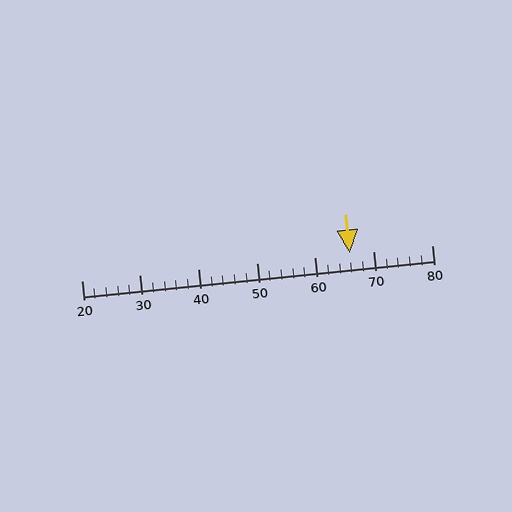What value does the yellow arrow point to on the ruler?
The yellow arrow points to approximately 66.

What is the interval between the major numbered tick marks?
The major tick marks are spaced 10 units apart.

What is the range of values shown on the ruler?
The ruler shows values from 20 to 80.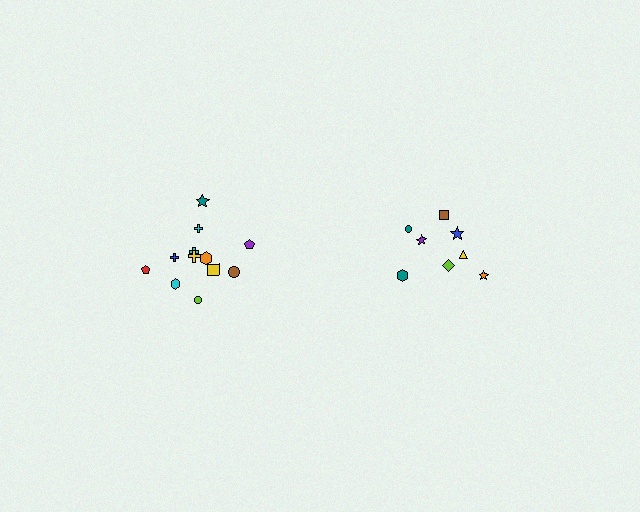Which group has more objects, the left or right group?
The left group.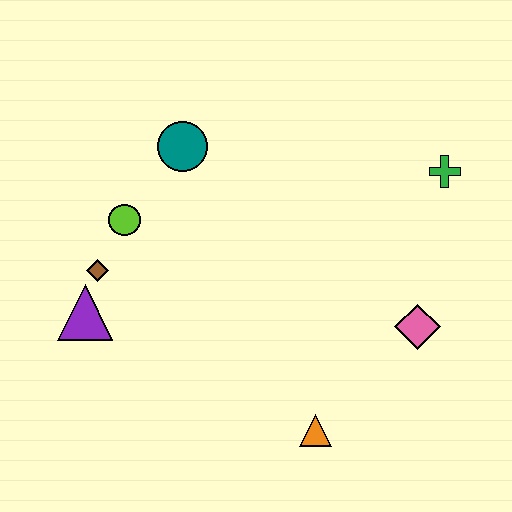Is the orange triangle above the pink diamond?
No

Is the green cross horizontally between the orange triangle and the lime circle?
No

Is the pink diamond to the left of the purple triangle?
No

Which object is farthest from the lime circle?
The green cross is farthest from the lime circle.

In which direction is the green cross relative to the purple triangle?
The green cross is to the right of the purple triangle.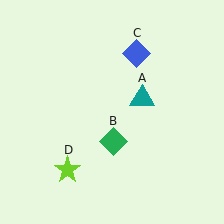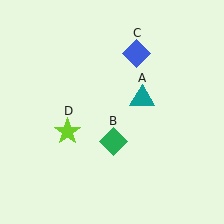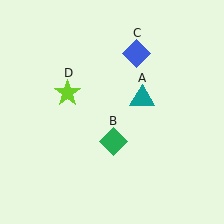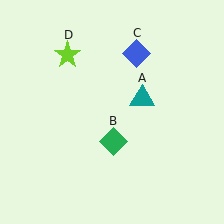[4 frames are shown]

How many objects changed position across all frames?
1 object changed position: lime star (object D).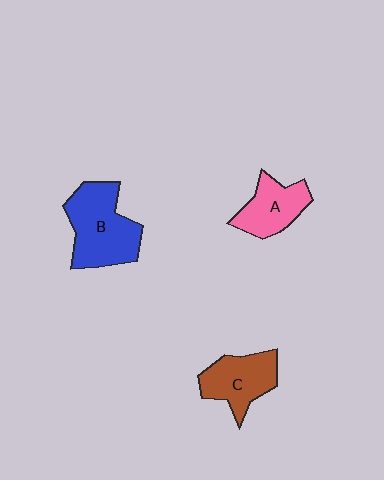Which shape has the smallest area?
Shape A (pink).